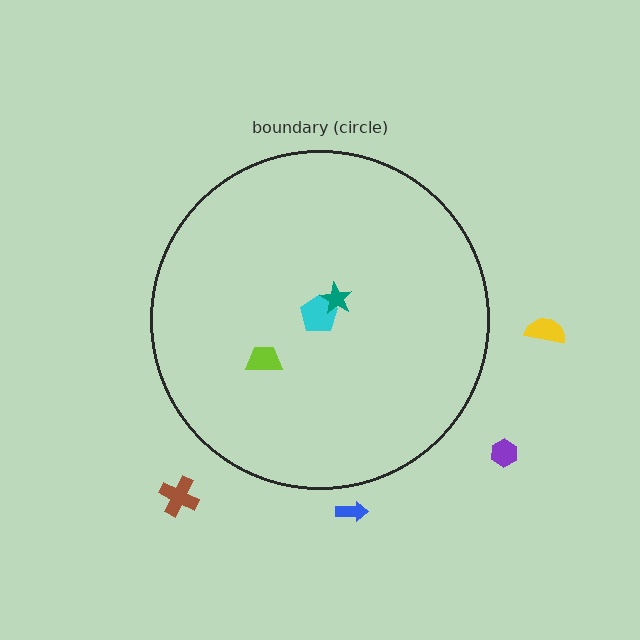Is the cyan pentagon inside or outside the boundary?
Inside.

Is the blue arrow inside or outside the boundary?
Outside.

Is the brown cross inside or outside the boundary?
Outside.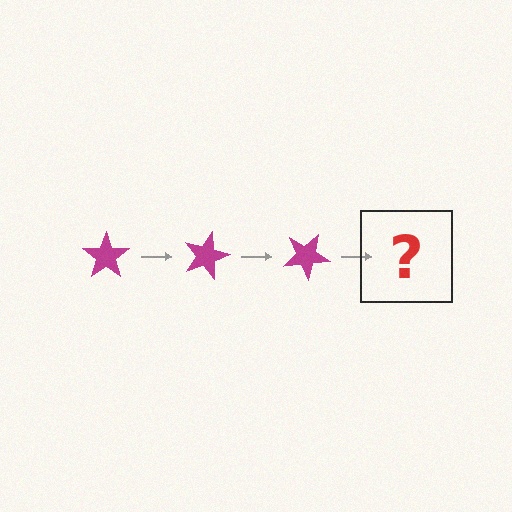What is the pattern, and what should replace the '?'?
The pattern is that the star rotates 15 degrees each step. The '?' should be a magenta star rotated 45 degrees.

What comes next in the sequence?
The next element should be a magenta star rotated 45 degrees.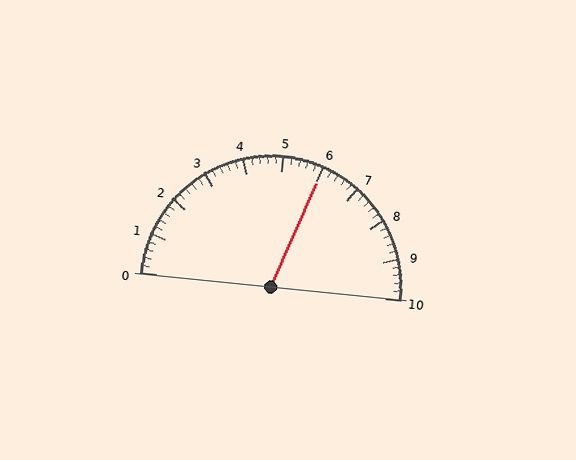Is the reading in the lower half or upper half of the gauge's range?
The reading is in the upper half of the range (0 to 10).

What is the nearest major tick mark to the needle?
The nearest major tick mark is 6.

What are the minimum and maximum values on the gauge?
The gauge ranges from 0 to 10.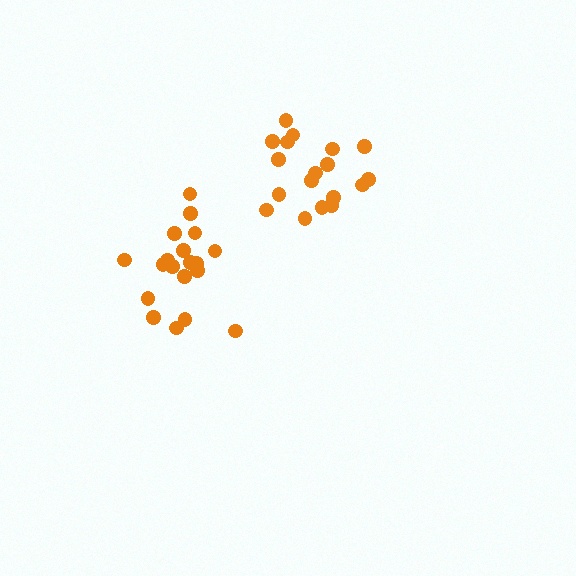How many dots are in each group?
Group 1: 19 dots, Group 2: 18 dots (37 total).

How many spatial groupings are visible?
There are 2 spatial groupings.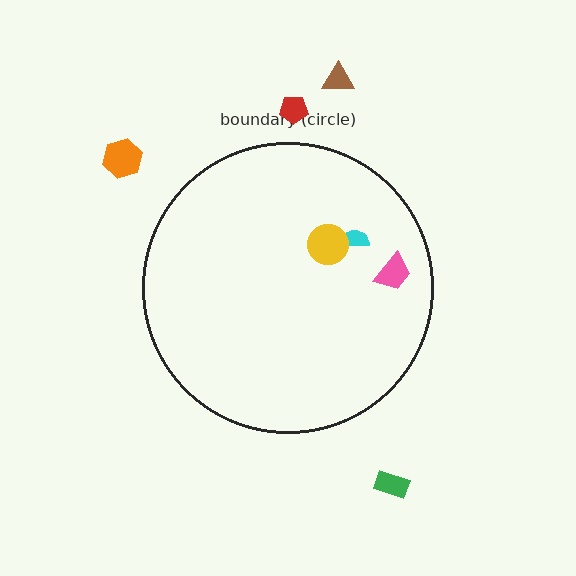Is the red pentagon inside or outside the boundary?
Outside.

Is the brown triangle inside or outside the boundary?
Outside.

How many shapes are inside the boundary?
3 inside, 4 outside.